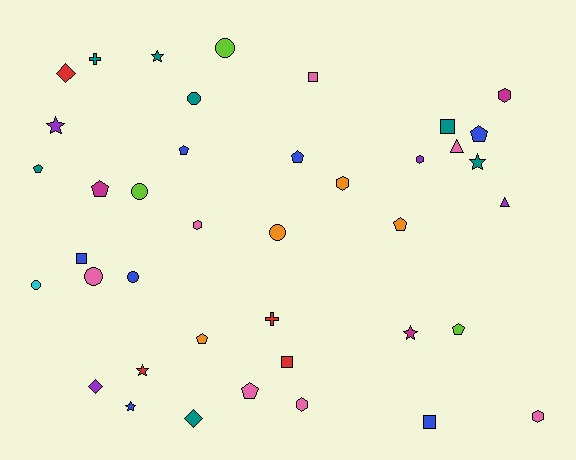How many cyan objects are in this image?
There is 1 cyan object.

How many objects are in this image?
There are 40 objects.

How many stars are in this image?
There are 6 stars.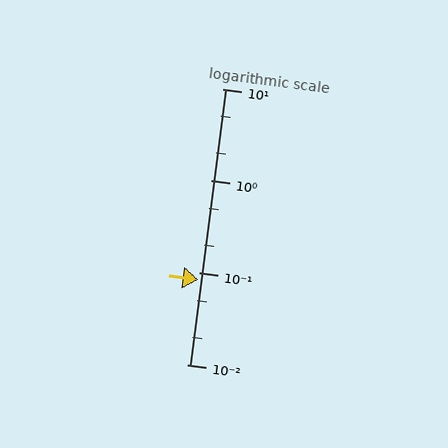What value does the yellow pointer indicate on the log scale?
The pointer indicates approximately 0.084.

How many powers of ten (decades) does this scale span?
The scale spans 3 decades, from 0.01 to 10.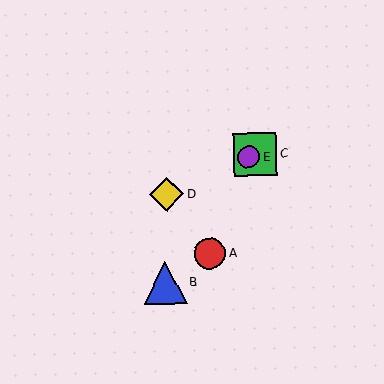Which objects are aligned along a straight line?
Objects C, D, E are aligned along a straight line.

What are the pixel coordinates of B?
Object B is at (165, 283).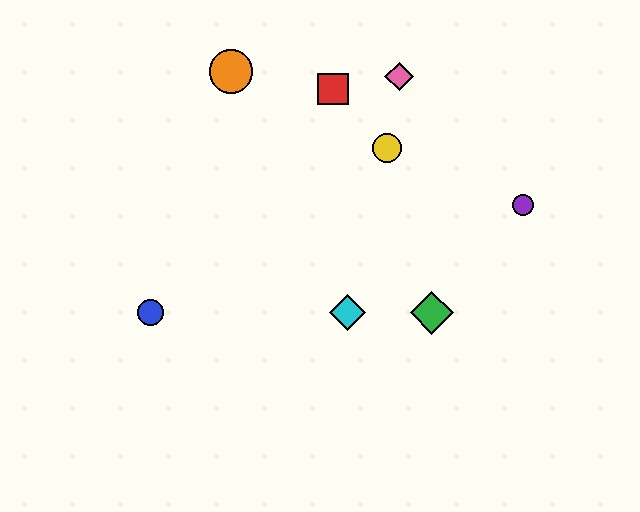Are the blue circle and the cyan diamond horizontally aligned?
Yes, both are at y≈313.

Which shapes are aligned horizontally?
The blue circle, the green diamond, the cyan diamond are aligned horizontally.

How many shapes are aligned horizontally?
3 shapes (the blue circle, the green diamond, the cyan diamond) are aligned horizontally.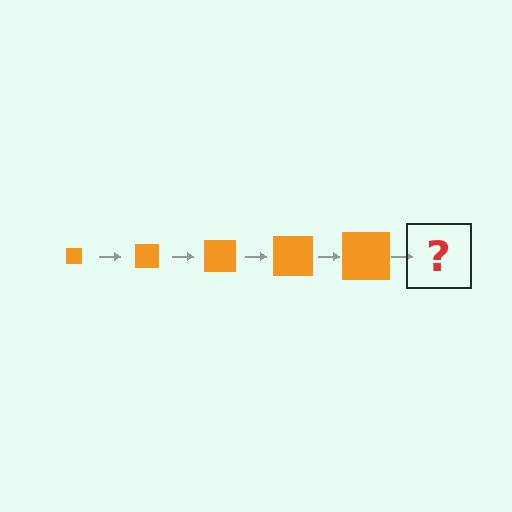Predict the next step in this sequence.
The next step is an orange square, larger than the previous one.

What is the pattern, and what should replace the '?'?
The pattern is that the square gets progressively larger each step. The '?' should be an orange square, larger than the previous one.